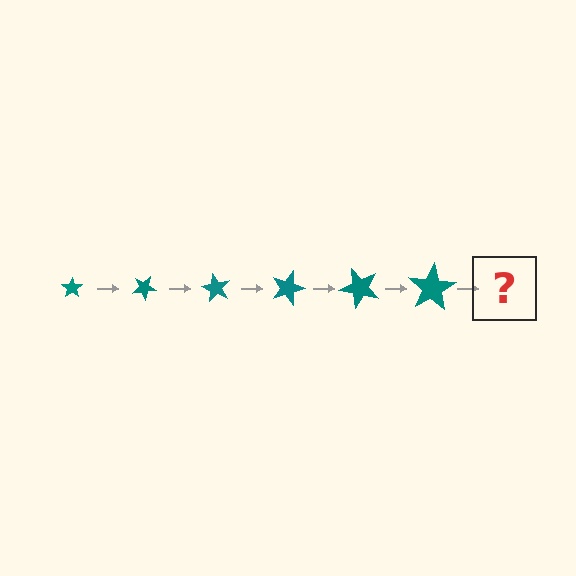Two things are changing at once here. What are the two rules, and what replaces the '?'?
The two rules are that the star grows larger each step and it rotates 30 degrees each step. The '?' should be a star, larger than the previous one and rotated 180 degrees from the start.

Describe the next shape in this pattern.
It should be a star, larger than the previous one and rotated 180 degrees from the start.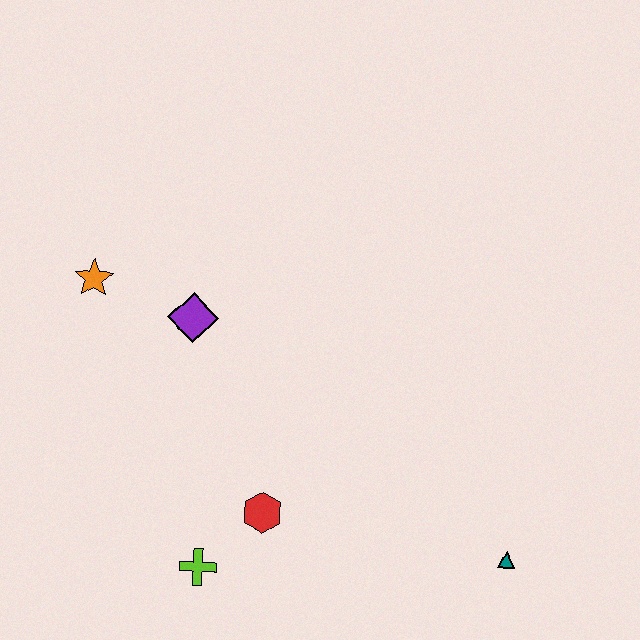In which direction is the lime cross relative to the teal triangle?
The lime cross is to the left of the teal triangle.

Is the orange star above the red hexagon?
Yes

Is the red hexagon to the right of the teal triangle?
No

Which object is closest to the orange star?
The purple diamond is closest to the orange star.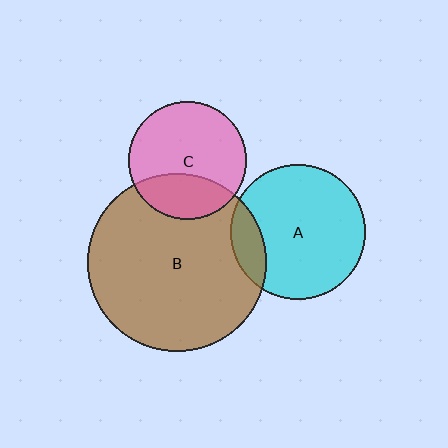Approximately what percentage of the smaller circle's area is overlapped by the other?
Approximately 15%.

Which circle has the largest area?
Circle B (brown).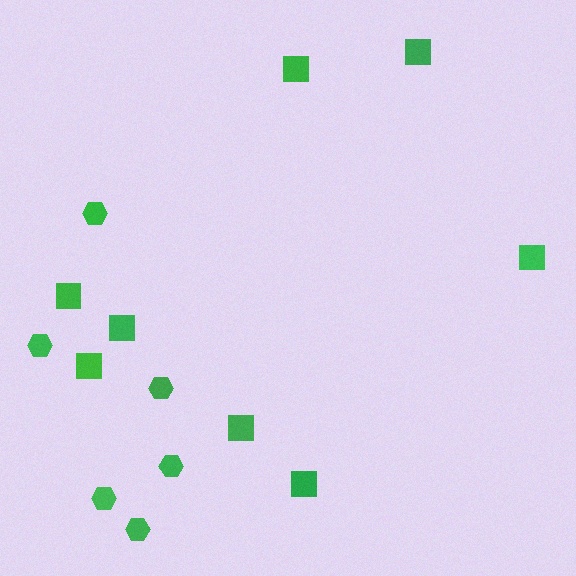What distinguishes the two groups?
There are 2 groups: one group of hexagons (6) and one group of squares (8).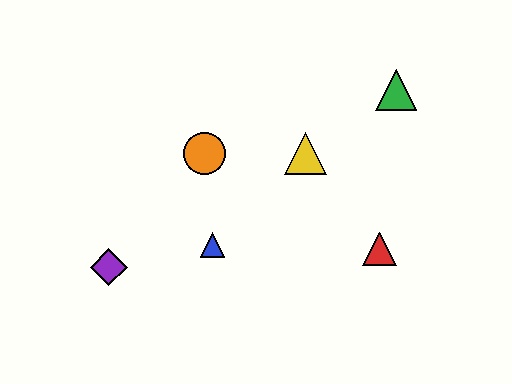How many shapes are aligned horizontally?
2 shapes (the yellow triangle, the orange circle) are aligned horizontally.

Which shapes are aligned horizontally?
The yellow triangle, the orange circle are aligned horizontally.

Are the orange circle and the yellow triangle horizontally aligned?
Yes, both are at y≈153.